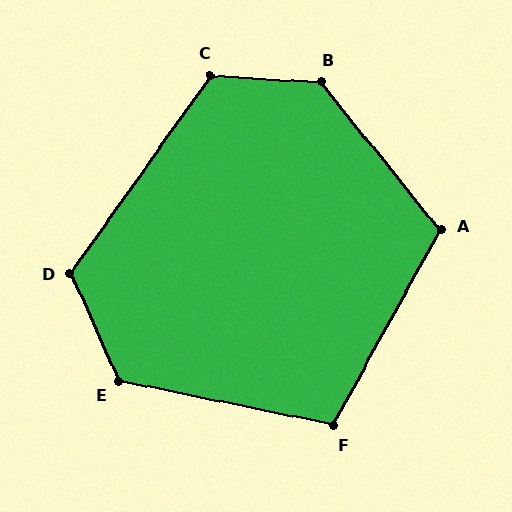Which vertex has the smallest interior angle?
F, at approximately 107 degrees.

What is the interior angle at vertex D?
Approximately 121 degrees (obtuse).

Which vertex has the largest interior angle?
B, at approximately 132 degrees.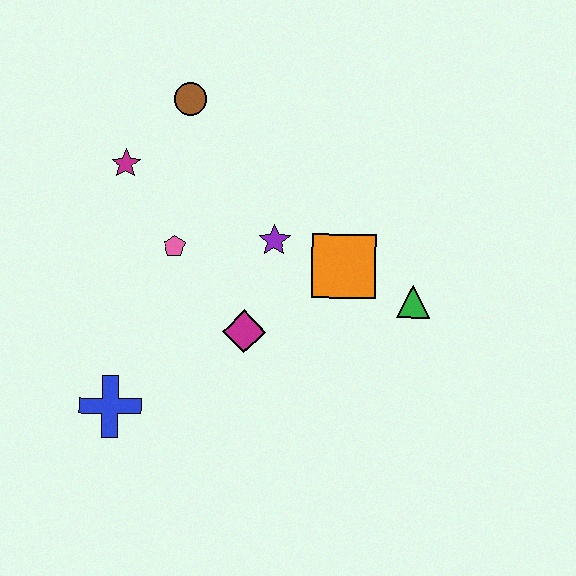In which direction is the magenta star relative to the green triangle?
The magenta star is to the left of the green triangle.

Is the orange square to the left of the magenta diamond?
No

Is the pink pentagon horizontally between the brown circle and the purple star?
No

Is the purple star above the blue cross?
Yes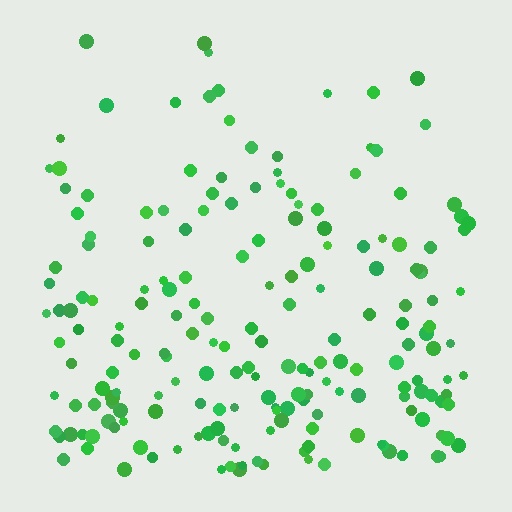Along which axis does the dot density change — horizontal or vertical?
Vertical.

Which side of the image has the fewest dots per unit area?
The top.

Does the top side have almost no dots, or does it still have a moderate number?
Still a moderate number, just noticeably fewer than the bottom.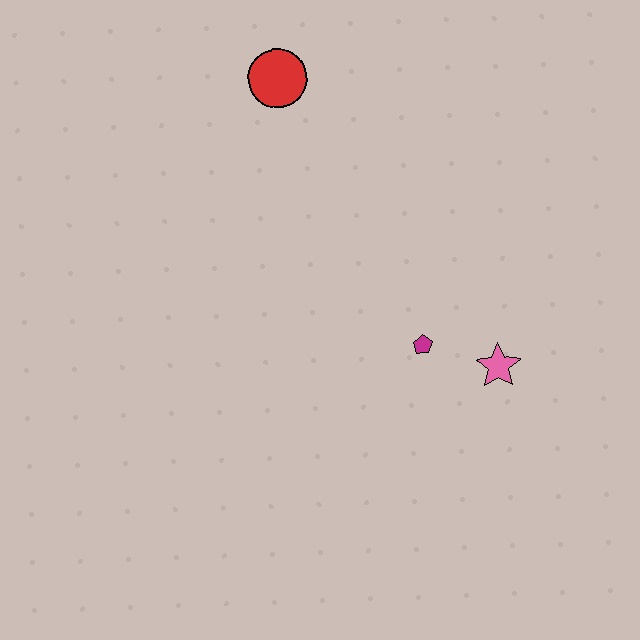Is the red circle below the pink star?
No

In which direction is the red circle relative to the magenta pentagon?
The red circle is above the magenta pentagon.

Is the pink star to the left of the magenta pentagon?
No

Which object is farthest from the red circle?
The pink star is farthest from the red circle.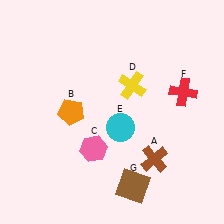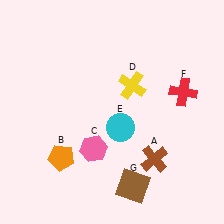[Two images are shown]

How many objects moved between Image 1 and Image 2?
1 object moved between the two images.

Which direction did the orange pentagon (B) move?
The orange pentagon (B) moved down.